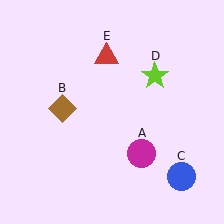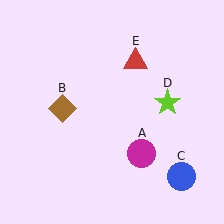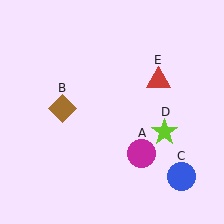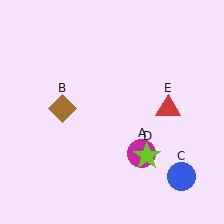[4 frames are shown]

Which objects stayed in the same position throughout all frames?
Magenta circle (object A) and brown diamond (object B) and blue circle (object C) remained stationary.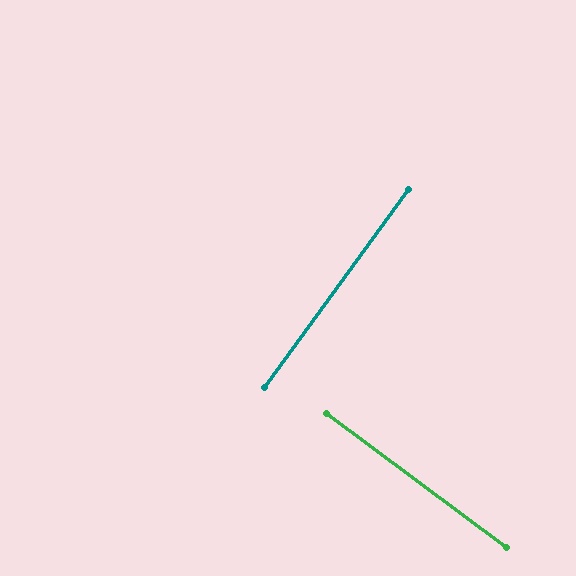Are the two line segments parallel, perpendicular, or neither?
Perpendicular — they meet at approximately 90°.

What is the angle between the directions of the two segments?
Approximately 90 degrees.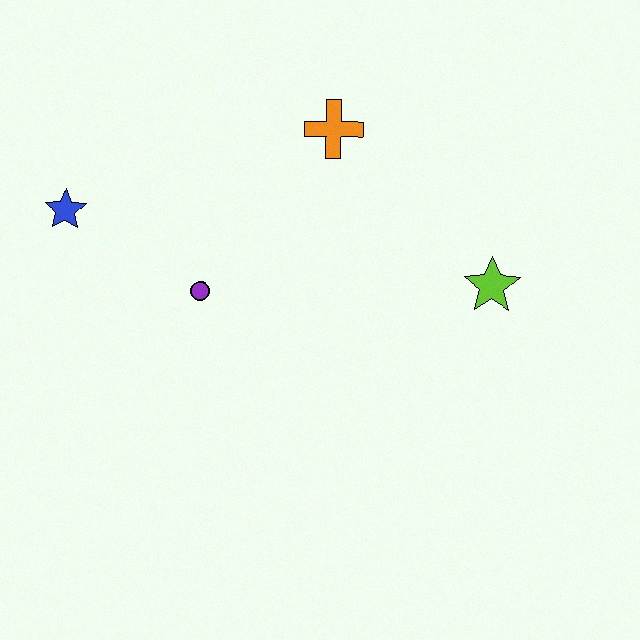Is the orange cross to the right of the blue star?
Yes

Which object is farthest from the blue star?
The lime star is farthest from the blue star.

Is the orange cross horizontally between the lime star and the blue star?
Yes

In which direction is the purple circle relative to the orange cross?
The purple circle is below the orange cross.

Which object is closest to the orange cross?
The purple circle is closest to the orange cross.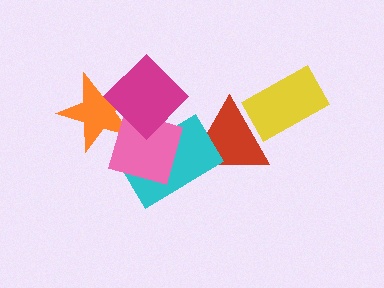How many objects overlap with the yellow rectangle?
1 object overlaps with the yellow rectangle.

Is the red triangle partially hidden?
Yes, it is partially covered by another shape.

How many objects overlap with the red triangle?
2 objects overlap with the red triangle.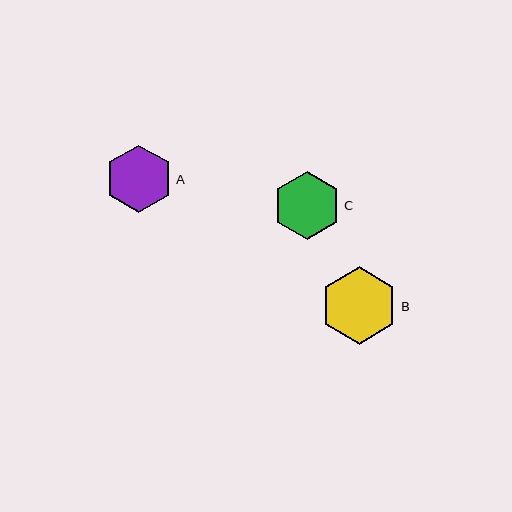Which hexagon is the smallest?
Hexagon C is the smallest with a size of approximately 68 pixels.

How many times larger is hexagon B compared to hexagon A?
Hexagon B is approximately 1.1 times the size of hexagon A.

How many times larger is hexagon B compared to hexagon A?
Hexagon B is approximately 1.1 times the size of hexagon A.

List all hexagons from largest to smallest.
From largest to smallest: B, A, C.